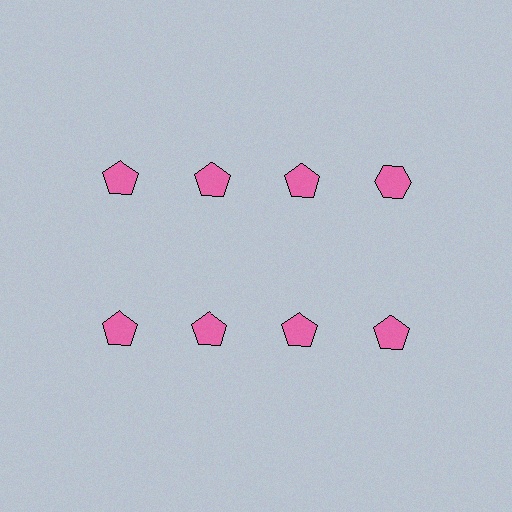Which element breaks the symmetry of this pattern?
The pink hexagon in the top row, second from right column breaks the symmetry. All other shapes are pink pentagons.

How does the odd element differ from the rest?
It has a different shape: hexagon instead of pentagon.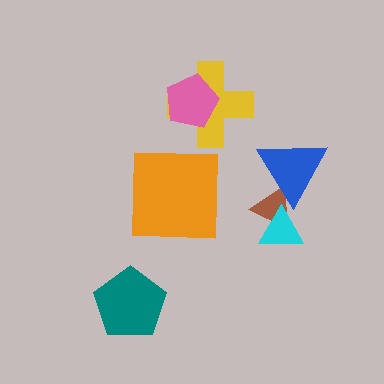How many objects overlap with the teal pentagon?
0 objects overlap with the teal pentagon.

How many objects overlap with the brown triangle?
2 objects overlap with the brown triangle.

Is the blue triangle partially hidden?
No, no other shape covers it.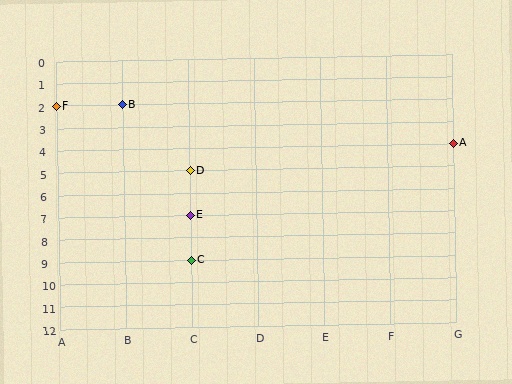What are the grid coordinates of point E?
Point E is at grid coordinates (C, 7).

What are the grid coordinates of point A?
Point A is at grid coordinates (G, 4).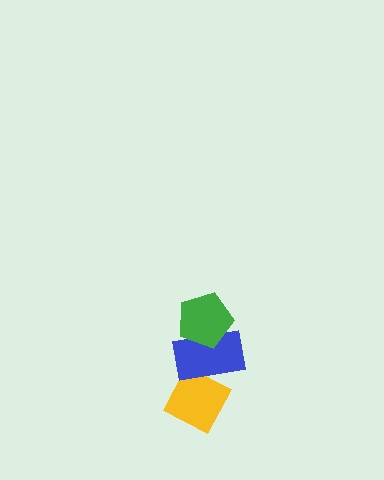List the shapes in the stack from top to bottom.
From top to bottom: the green pentagon, the blue rectangle, the yellow diamond.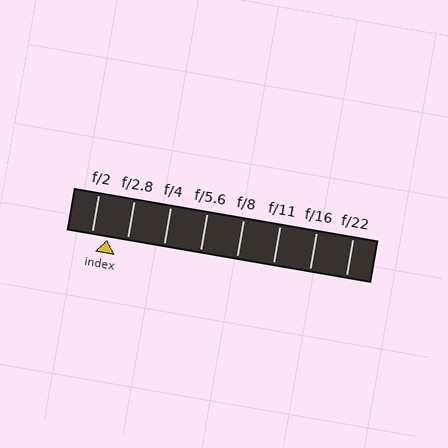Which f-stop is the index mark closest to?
The index mark is closest to f/2.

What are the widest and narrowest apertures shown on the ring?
The widest aperture shown is f/2 and the narrowest is f/22.